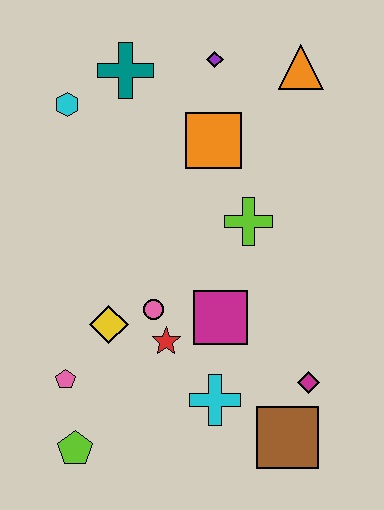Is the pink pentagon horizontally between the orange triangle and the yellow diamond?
No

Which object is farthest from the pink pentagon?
The orange triangle is farthest from the pink pentagon.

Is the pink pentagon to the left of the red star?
Yes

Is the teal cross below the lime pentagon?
No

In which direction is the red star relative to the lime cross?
The red star is below the lime cross.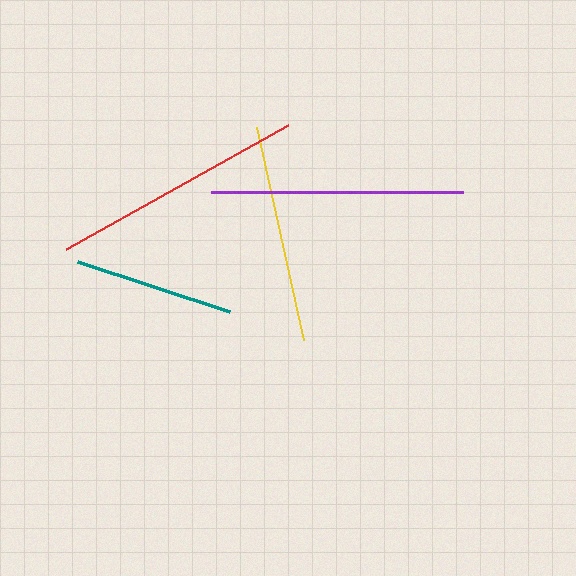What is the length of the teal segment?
The teal segment is approximately 159 pixels long.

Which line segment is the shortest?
The teal line is the shortest at approximately 159 pixels.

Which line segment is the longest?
The red line is the longest at approximately 254 pixels.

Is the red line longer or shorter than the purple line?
The red line is longer than the purple line.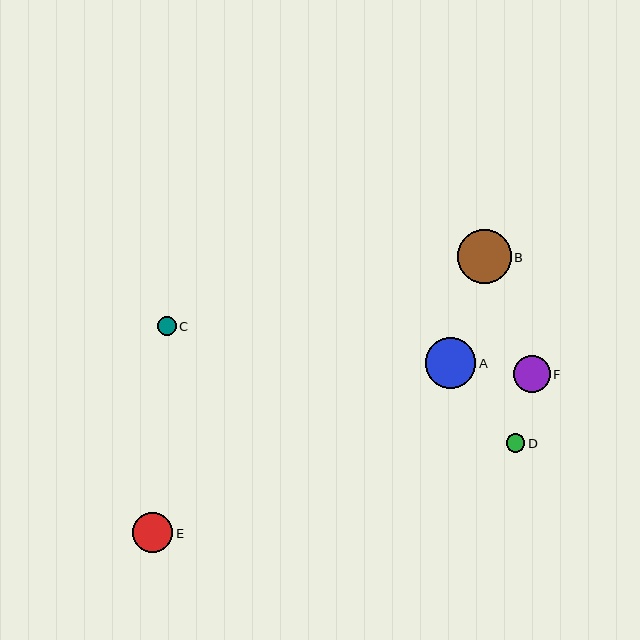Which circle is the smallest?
Circle D is the smallest with a size of approximately 18 pixels.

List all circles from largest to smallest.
From largest to smallest: B, A, E, F, C, D.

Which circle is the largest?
Circle B is the largest with a size of approximately 54 pixels.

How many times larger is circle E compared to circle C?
Circle E is approximately 2.1 times the size of circle C.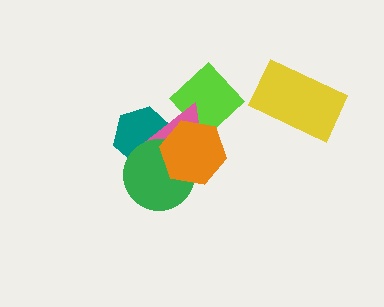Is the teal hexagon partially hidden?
Yes, it is partially covered by another shape.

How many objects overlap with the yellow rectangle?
0 objects overlap with the yellow rectangle.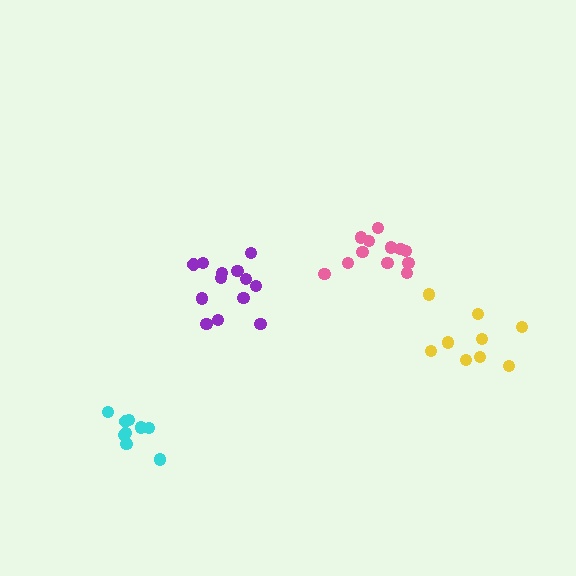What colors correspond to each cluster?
The clusters are colored: pink, purple, cyan, yellow.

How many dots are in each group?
Group 1: 12 dots, Group 2: 13 dots, Group 3: 9 dots, Group 4: 9 dots (43 total).